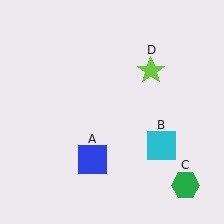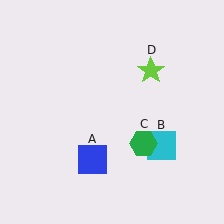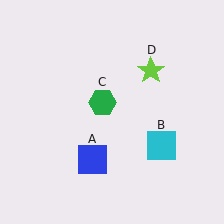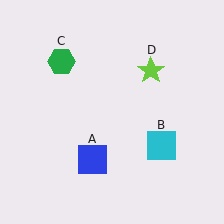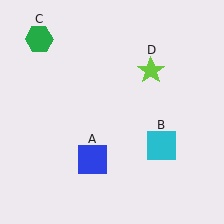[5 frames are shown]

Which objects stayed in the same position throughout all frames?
Blue square (object A) and cyan square (object B) and lime star (object D) remained stationary.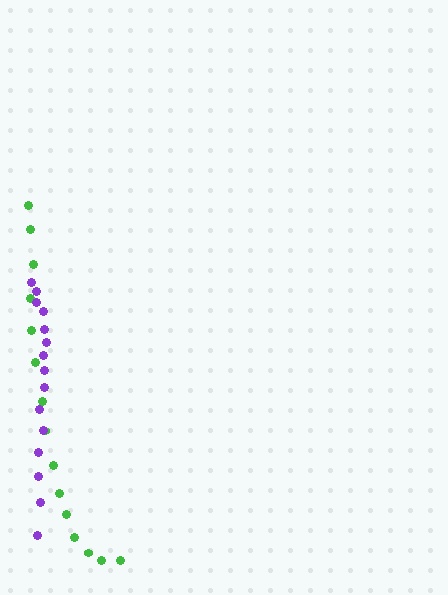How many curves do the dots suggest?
There are 2 distinct paths.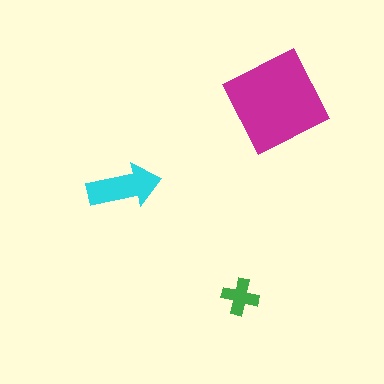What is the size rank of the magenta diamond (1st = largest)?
1st.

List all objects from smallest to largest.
The green cross, the cyan arrow, the magenta diamond.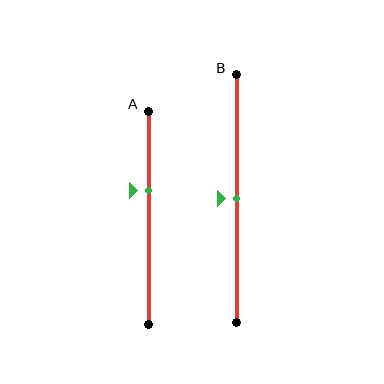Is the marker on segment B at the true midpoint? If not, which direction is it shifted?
Yes, the marker on segment B is at the true midpoint.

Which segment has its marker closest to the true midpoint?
Segment B has its marker closest to the true midpoint.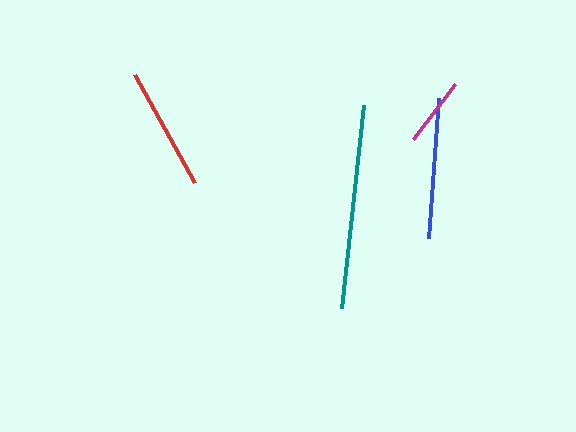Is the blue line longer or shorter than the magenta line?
The blue line is longer than the magenta line.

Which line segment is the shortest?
The magenta line is the shortest at approximately 69 pixels.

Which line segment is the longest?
The teal line is the longest at approximately 204 pixels.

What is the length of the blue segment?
The blue segment is approximately 141 pixels long.